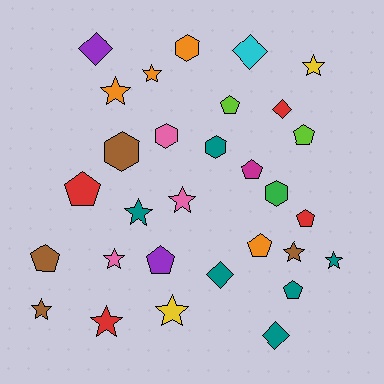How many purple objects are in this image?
There are 2 purple objects.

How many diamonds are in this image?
There are 5 diamonds.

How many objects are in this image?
There are 30 objects.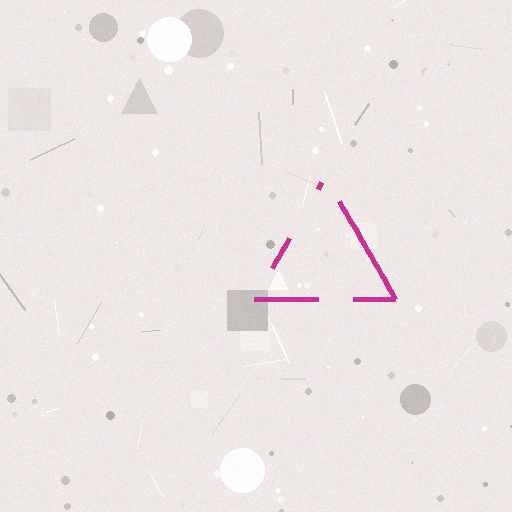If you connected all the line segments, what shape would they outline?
They would outline a triangle.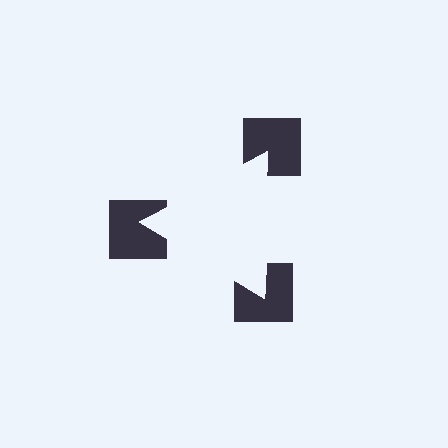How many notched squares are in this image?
There are 3 — one at each vertex of the illusory triangle.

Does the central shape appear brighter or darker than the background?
It typically appears slightly brighter than the background, even though no actual brightness change is drawn.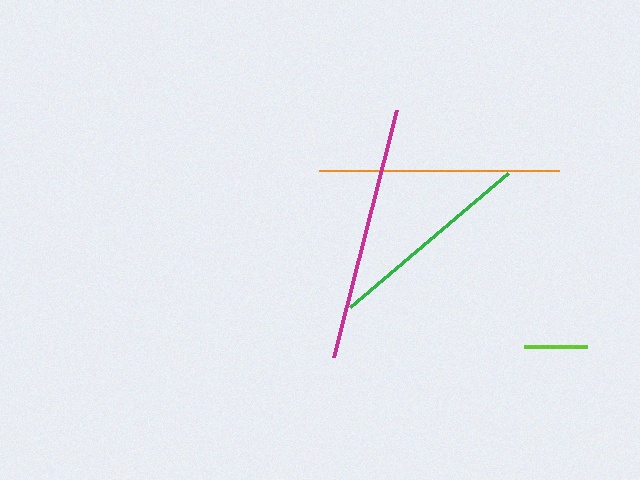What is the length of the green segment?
The green segment is approximately 207 pixels long.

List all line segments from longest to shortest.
From longest to shortest: magenta, orange, green, lime.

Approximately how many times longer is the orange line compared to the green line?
The orange line is approximately 1.2 times the length of the green line.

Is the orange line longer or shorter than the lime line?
The orange line is longer than the lime line.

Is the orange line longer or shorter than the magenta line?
The magenta line is longer than the orange line.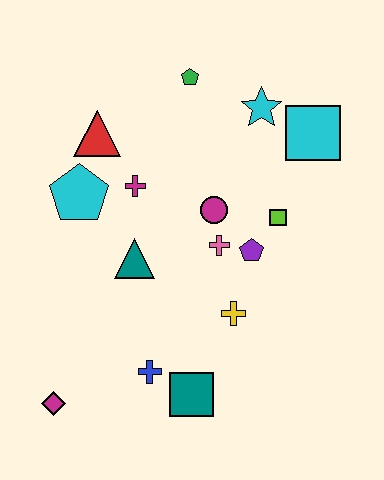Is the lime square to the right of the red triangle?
Yes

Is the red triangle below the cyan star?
Yes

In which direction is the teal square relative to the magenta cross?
The teal square is below the magenta cross.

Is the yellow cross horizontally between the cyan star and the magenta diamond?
Yes